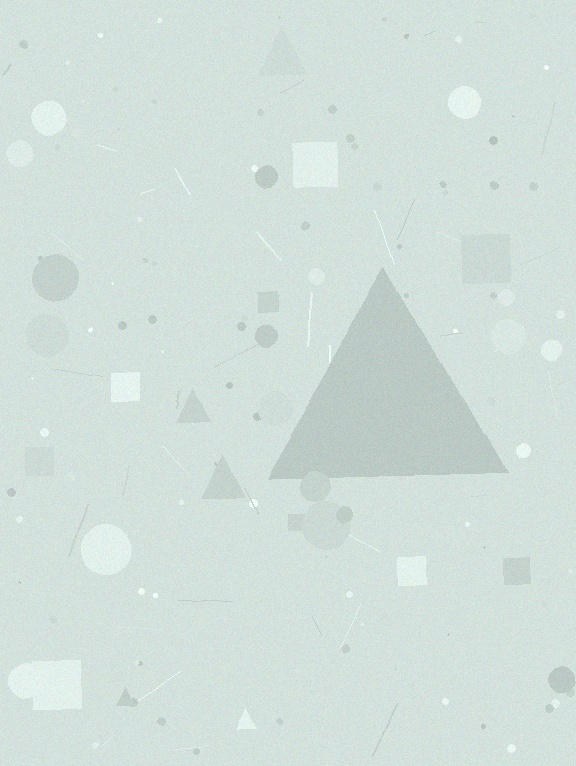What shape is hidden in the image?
A triangle is hidden in the image.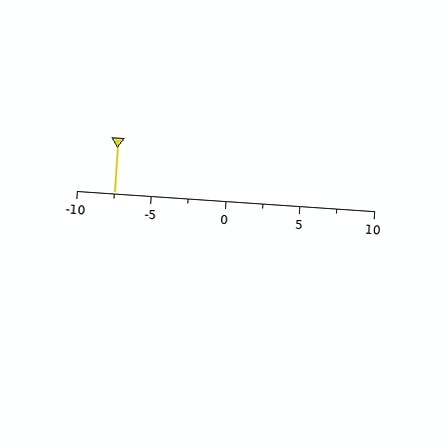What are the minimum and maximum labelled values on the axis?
The axis runs from -10 to 10.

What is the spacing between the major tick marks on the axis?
The major ticks are spaced 5 apart.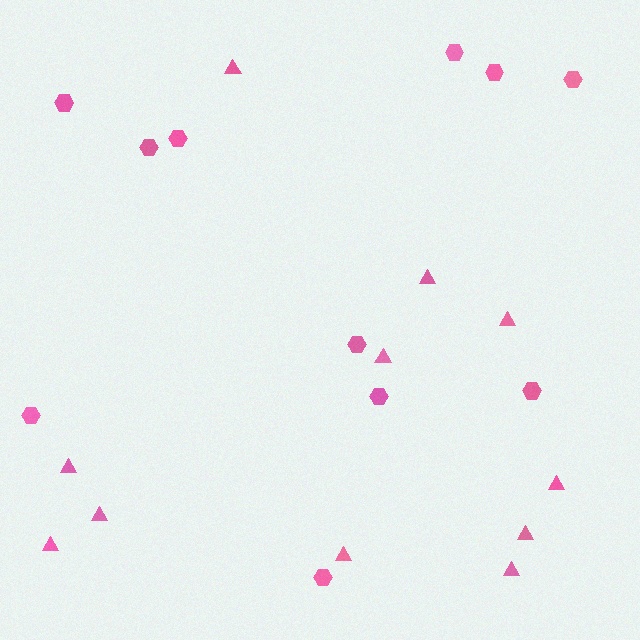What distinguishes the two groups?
There are 2 groups: one group of hexagons (11) and one group of triangles (11).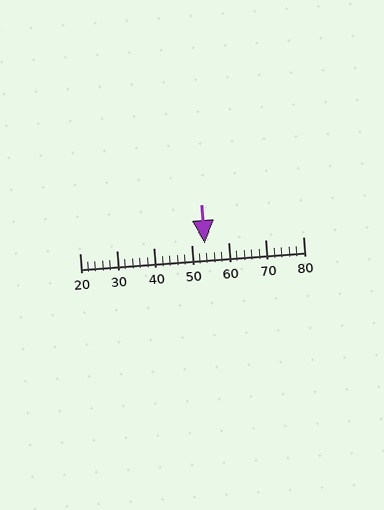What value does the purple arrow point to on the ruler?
The purple arrow points to approximately 54.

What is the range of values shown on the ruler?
The ruler shows values from 20 to 80.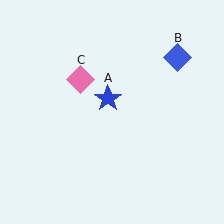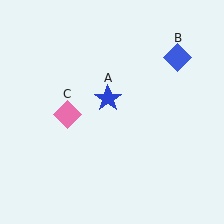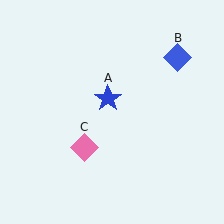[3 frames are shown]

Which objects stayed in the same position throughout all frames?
Blue star (object A) and blue diamond (object B) remained stationary.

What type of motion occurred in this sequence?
The pink diamond (object C) rotated counterclockwise around the center of the scene.